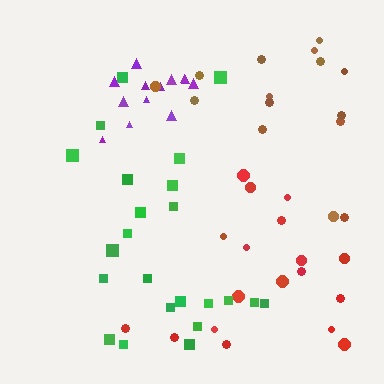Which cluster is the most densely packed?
Purple.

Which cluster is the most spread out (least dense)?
Red.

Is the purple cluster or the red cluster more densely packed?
Purple.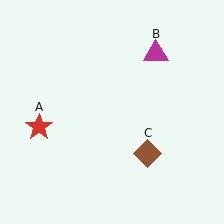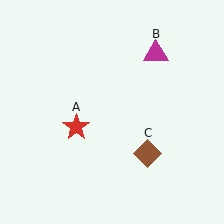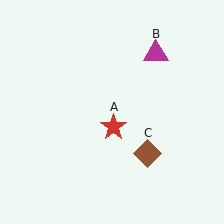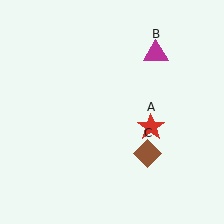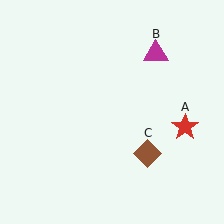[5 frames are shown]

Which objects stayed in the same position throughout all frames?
Magenta triangle (object B) and brown diamond (object C) remained stationary.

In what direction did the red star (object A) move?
The red star (object A) moved right.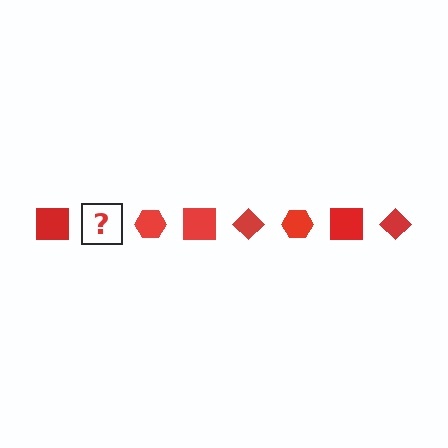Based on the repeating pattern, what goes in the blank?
The blank should be a red diamond.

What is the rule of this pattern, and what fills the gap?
The rule is that the pattern cycles through square, diamond, hexagon shapes in red. The gap should be filled with a red diamond.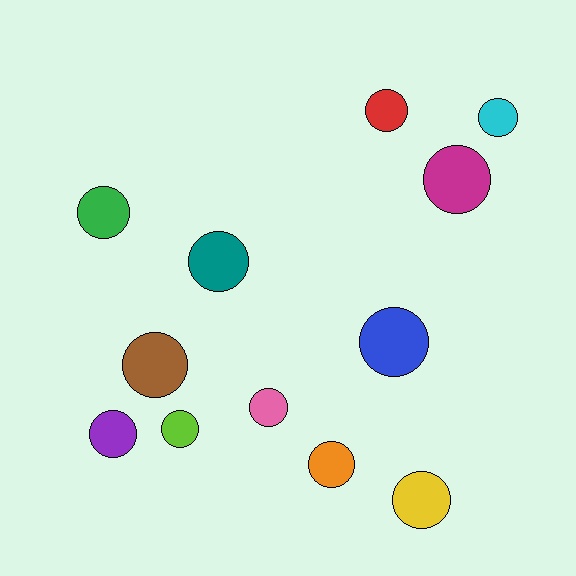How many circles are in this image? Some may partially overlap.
There are 12 circles.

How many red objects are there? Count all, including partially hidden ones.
There is 1 red object.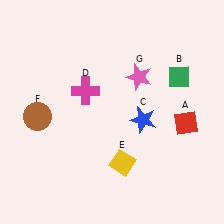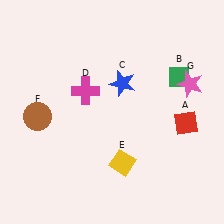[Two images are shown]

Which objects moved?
The objects that moved are: the blue star (C), the pink star (G).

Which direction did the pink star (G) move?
The pink star (G) moved right.